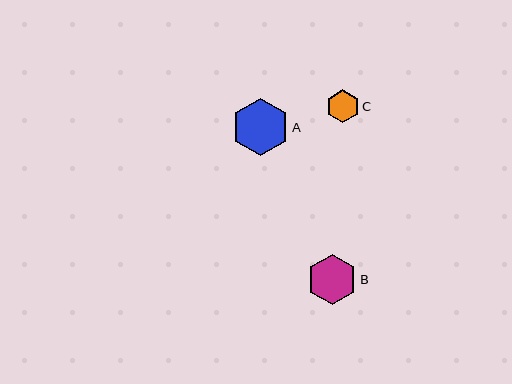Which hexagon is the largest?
Hexagon A is the largest with a size of approximately 57 pixels.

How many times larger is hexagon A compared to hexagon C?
Hexagon A is approximately 1.7 times the size of hexagon C.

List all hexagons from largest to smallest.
From largest to smallest: A, B, C.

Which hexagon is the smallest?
Hexagon C is the smallest with a size of approximately 33 pixels.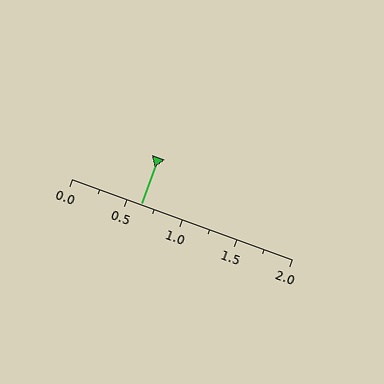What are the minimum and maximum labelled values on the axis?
The axis runs from 0.0 to 2.0.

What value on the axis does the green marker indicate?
The marker indicates approximately 0.62.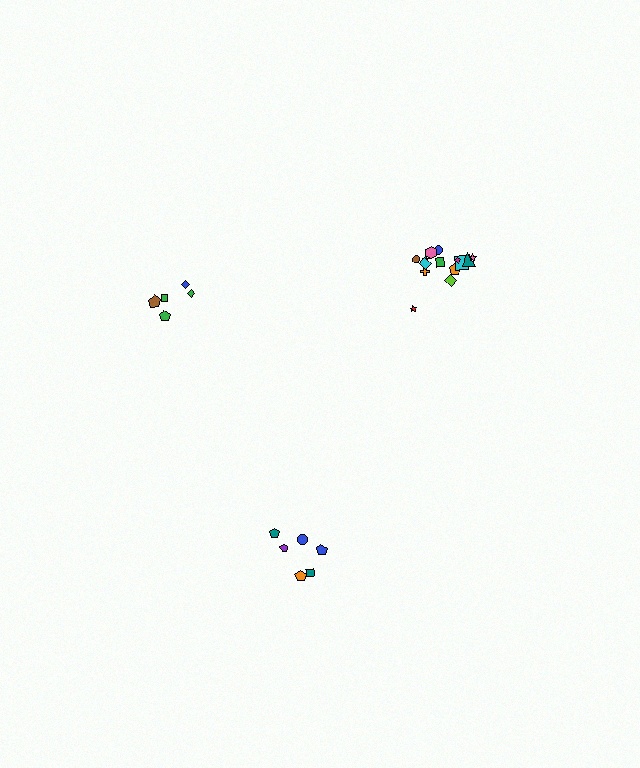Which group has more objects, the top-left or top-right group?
The top-right group.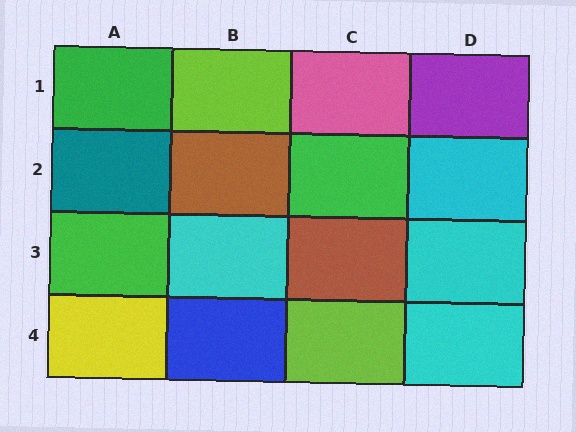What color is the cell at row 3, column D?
Cyan.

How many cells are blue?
1 cell is blue.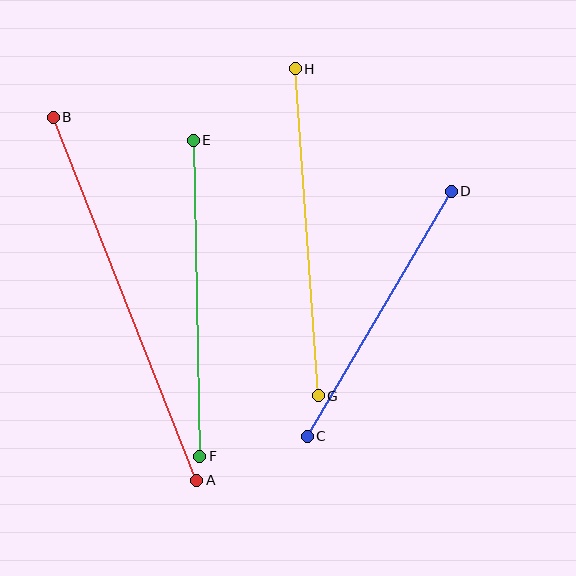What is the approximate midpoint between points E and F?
The midpoint is at approximately (196, 298) pixels.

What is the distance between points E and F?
The distance is approximately 316 pixels.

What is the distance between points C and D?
The distance is approximately 284 pixels.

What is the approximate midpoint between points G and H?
The midpoint is at approximately (307, 232) pixels.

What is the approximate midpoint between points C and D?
The midpoint is at approximately (379, 314) pixels.